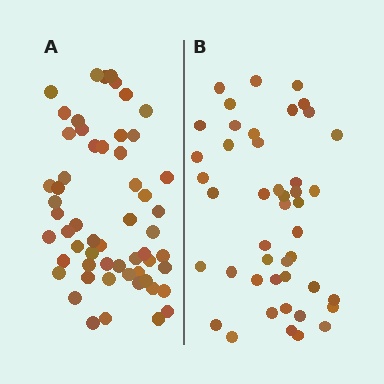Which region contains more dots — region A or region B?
Region A (the left region) has more dots.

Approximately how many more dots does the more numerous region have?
Region A has roughly 12 or so more dots than region B.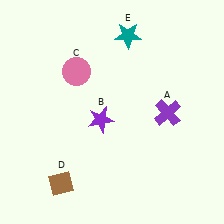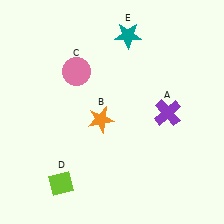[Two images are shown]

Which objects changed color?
B changed from purple to orange. D changed from brown to lime.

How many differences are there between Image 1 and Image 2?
There are 2 differences between the two images.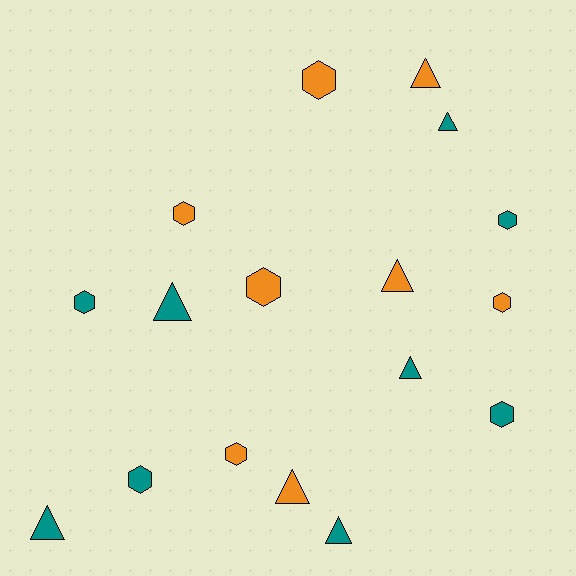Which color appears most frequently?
Teal, with 9 objects.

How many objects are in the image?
There are 17 objects.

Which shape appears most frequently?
Hexagon, with 9 objects.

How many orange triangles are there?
There are 3 orange triangles.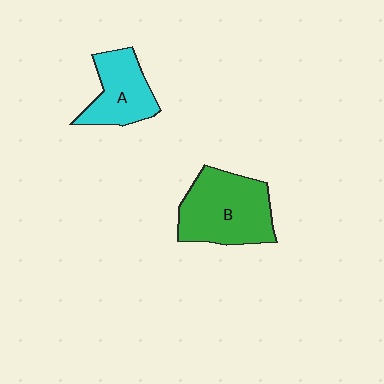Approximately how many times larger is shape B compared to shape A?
Approximately 1.5 times.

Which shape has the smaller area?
Shape A (cyan).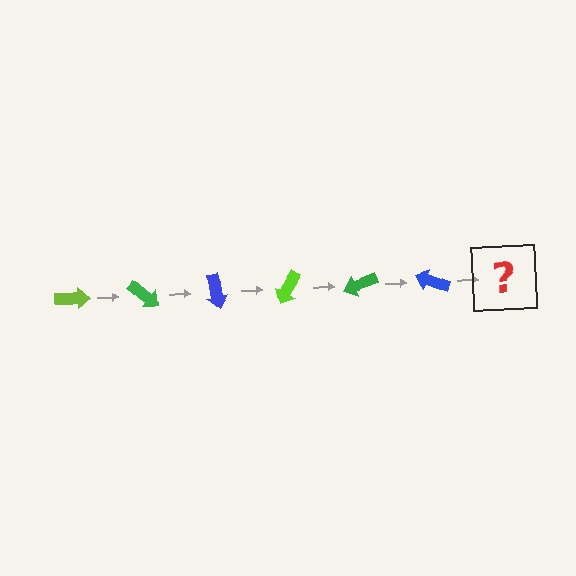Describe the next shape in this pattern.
It should be a lime arrow, rotated 240 degrees from the start.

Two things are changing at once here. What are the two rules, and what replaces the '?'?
The two rules are that it rotates 40 degrees each step and the color cycles through lime, green, and blue. The '?' should be a lime arrow, rotated 240 degrees from the start.